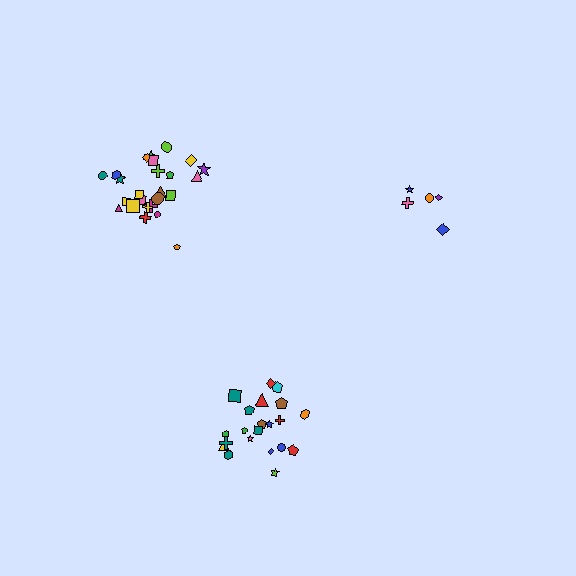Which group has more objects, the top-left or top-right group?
The top-left group.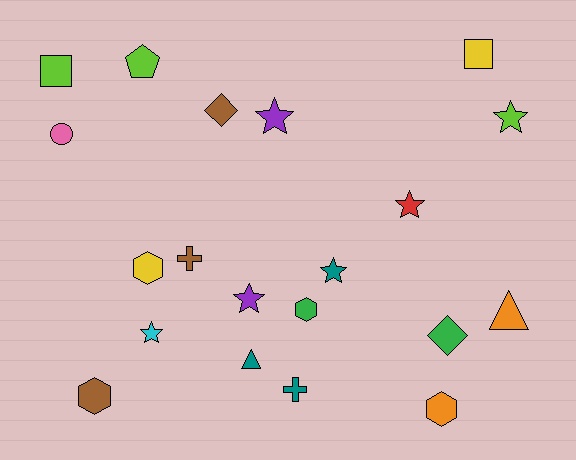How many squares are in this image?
There are 2 squares.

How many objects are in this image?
There are 20 objects.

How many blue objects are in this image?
There are no blue objects.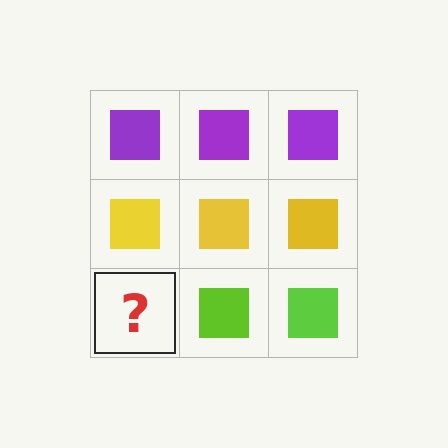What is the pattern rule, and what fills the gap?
The rule is that each row has a consistent color. The gap should be filled with a lime square.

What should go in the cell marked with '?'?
The missing cell should contain a lime square.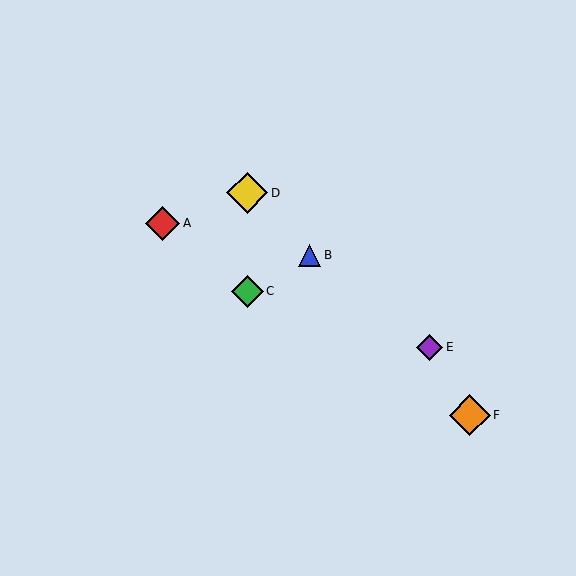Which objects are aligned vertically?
Objects C, D are aligned vertically.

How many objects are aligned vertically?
2 objects (C, D) are aligned vertically.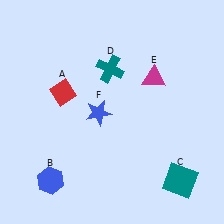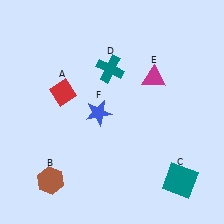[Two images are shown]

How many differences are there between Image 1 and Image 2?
There is 1 difference between the two images.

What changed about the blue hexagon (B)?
In Image 1, B is blue. In Image 2, it changed to brown.